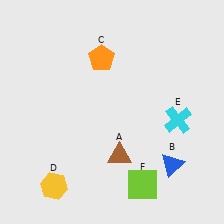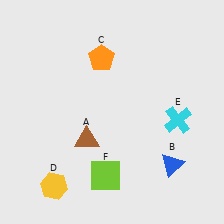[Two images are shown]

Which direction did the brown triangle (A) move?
The brown triangle (A) moved left.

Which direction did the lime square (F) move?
The lime square (F) moved left.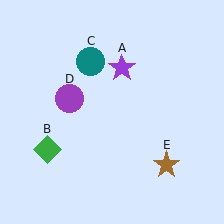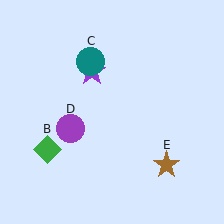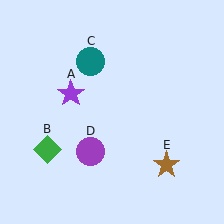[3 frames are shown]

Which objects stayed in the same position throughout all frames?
Green diamond (object B) and teal circle (object C) and brown star (object E) remained stationary.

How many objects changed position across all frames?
2 objects changed position: purple star (object A), purple circle (object D).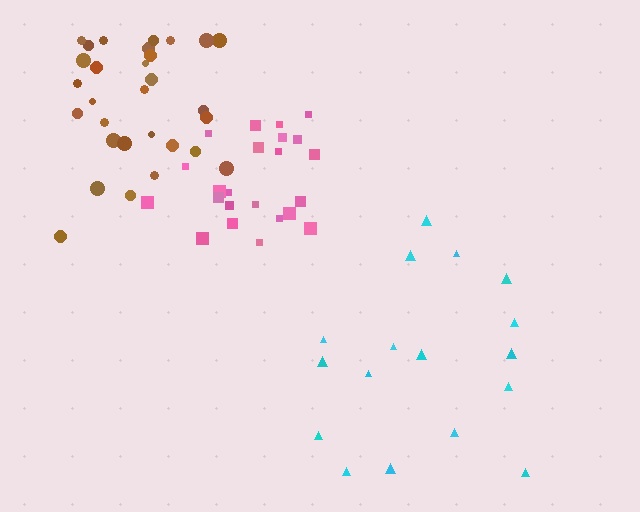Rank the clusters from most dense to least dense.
pink, brown, cyan.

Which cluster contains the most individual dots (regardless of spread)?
Brown (30).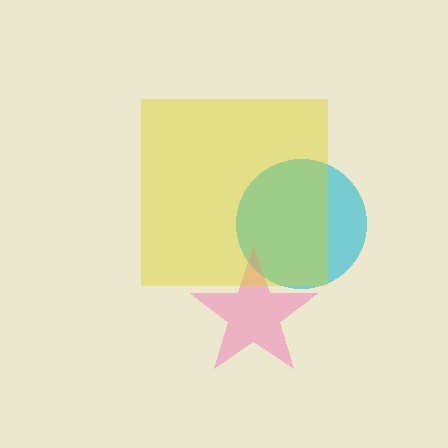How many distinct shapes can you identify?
There are 3 distinct shapes: a cyan circle, a pink star, a yellow square.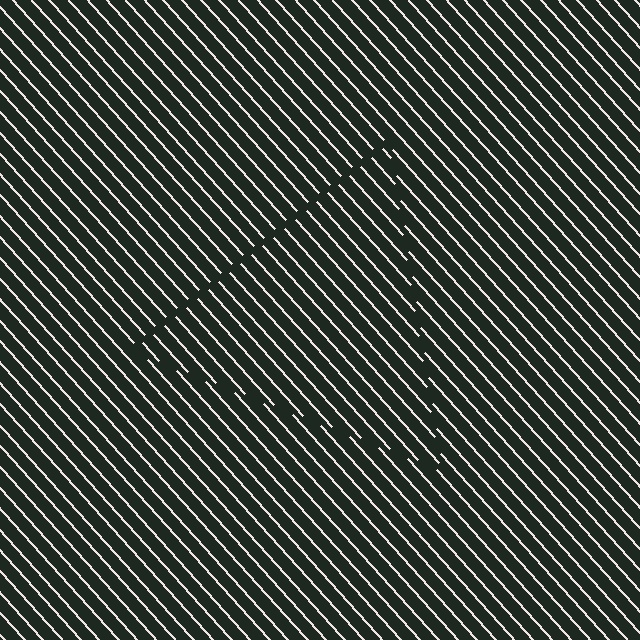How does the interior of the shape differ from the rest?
The interior of the shape contains the same grating, shifted by half a period — the contour is defined by the phase discontinuity where line-ends from the inner and outer gratings abut.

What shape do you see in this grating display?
An illusory triangle. The interior of the shape contains the same grating, shifted by half a period — the contour is defined by the phase discontinuity where line-ends from the inner and outer gratings abut.